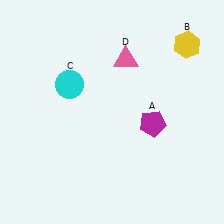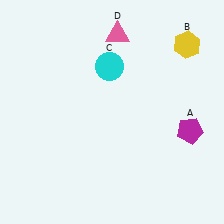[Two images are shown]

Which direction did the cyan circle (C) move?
The cyan circle (C) moved right.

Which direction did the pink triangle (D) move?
The pink triangle (D) moved up.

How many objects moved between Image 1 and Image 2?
3 objects moved between the two images.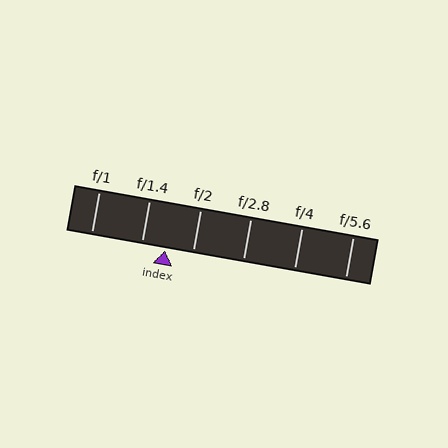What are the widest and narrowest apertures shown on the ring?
The widest aperture shown is f/1 and the narrowest is f/5.6.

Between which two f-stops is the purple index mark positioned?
The index mark is between f/1.4 and f/2.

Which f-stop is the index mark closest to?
The index mark is closest to f/1.4.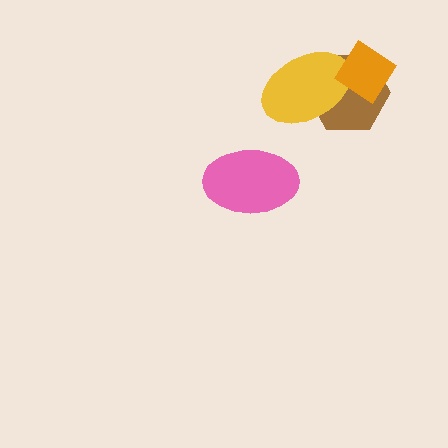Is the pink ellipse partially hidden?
No, no other shape covers it.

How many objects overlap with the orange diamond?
2 objects overlap with the orange diamond.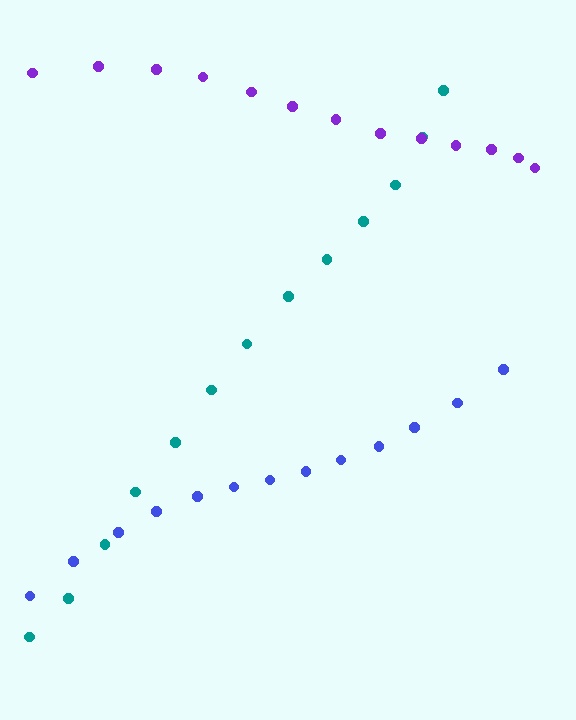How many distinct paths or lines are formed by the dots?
There are 3 distinct paths.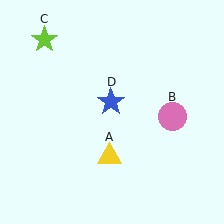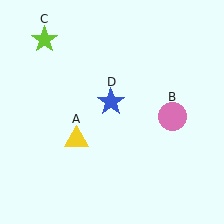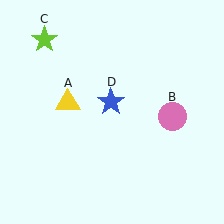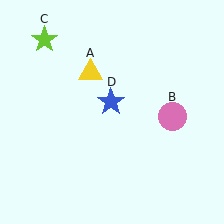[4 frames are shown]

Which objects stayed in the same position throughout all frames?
Pink circle (object B) and lime star (object C) and blue star (object D) remained stationary.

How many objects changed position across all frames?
1 object changed position: yellow triangle (object A).